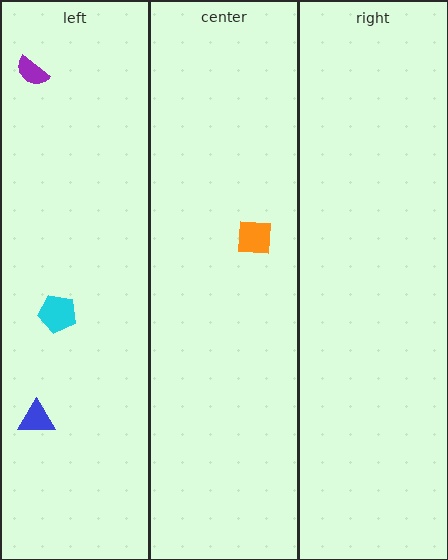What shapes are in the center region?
The orange square.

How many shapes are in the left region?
3.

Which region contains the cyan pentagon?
The left region.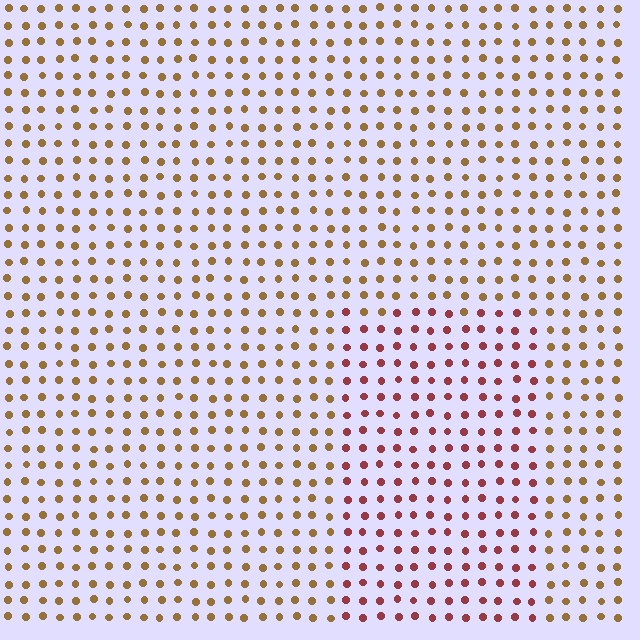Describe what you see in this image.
The image is filled with small brown elements in a uniform arrangement. A rectangle-shaped region is visible where the elements are tinted to a slightly different hue, forming a subtle color boundary.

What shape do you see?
I see a rectangle.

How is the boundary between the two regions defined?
The boundary is defined purely by a slight shift in hue (about 43 degrees). Spacing, size, and orientation are identical on both sides.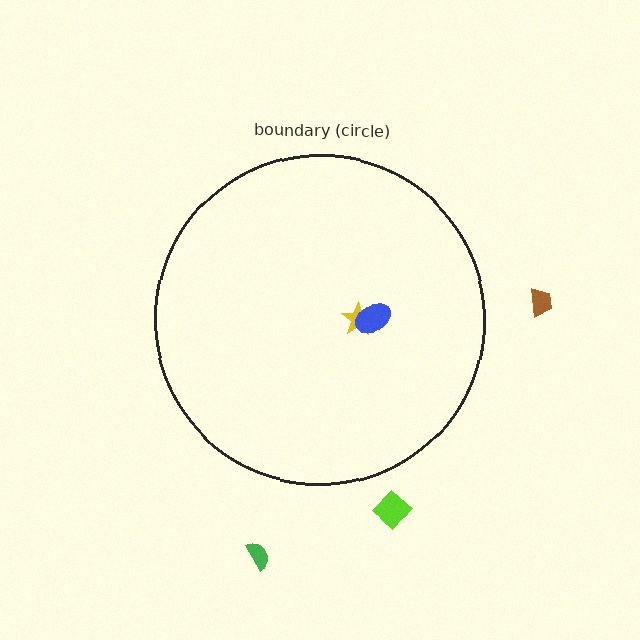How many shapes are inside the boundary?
2 inside, 3 outside.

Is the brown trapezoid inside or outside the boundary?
Outside.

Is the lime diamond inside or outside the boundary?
Outside.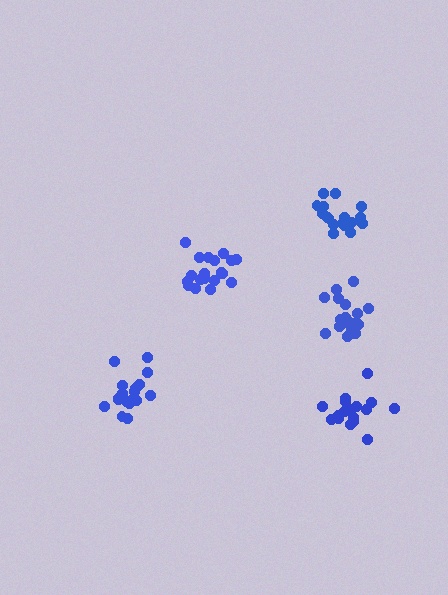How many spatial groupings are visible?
There are 5 spatial groupings.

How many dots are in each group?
Group 1: 19 dots, Group 2: 18 dots, Group 3: 17 dots, Group 4: 18 dots, Group 5: 20 dots (92 total).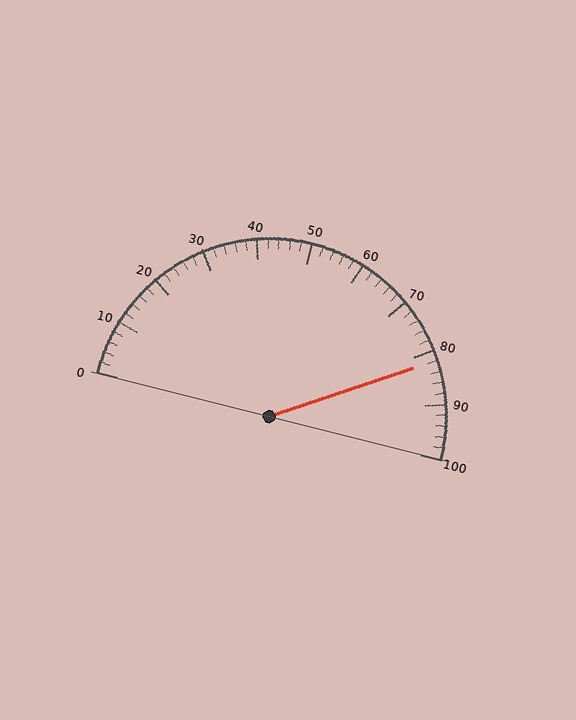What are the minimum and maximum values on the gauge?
The gauge ranges from 0 to 100.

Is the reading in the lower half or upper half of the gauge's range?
The reading is in the upper half of the range (0 to 100).